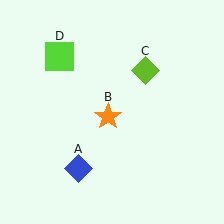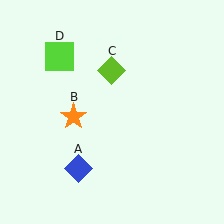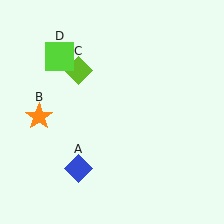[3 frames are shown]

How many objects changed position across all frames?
2 objects changed position: orange star (object B), lime diamond (object C).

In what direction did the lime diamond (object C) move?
The lime diamond (object C) moved left.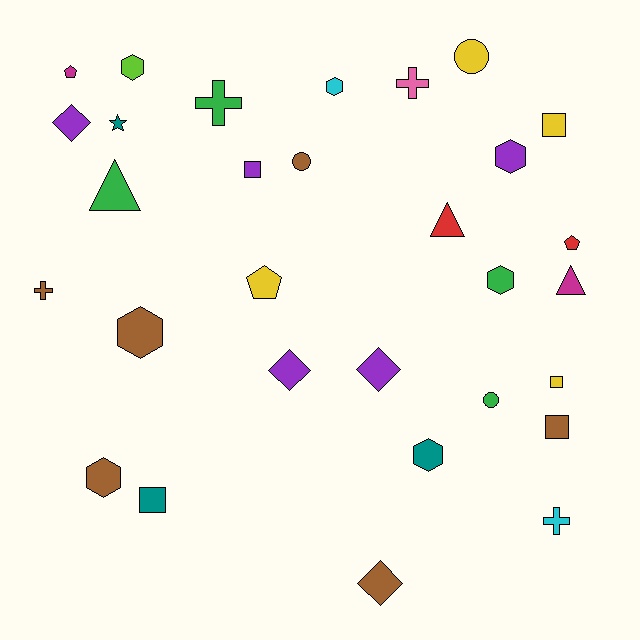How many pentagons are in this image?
There are 3 pentagons.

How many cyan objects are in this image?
There are 2 cyan objects.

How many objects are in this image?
There are 30 objects.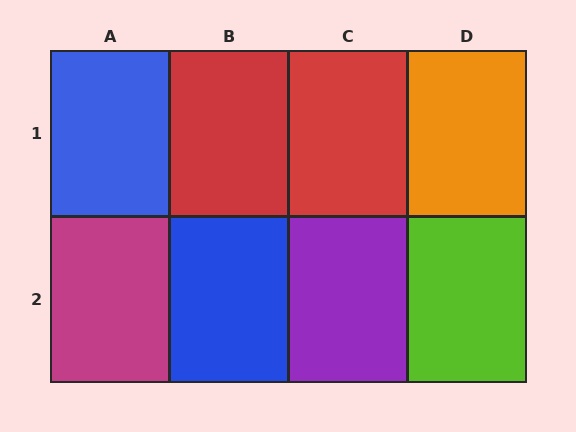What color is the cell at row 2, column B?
Blue.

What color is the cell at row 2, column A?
Magenta.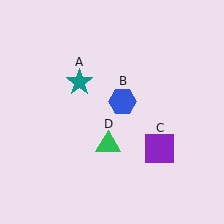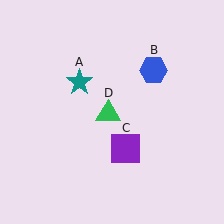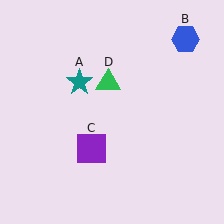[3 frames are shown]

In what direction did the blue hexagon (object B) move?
The blue hexagon (object B) moved up and to the right.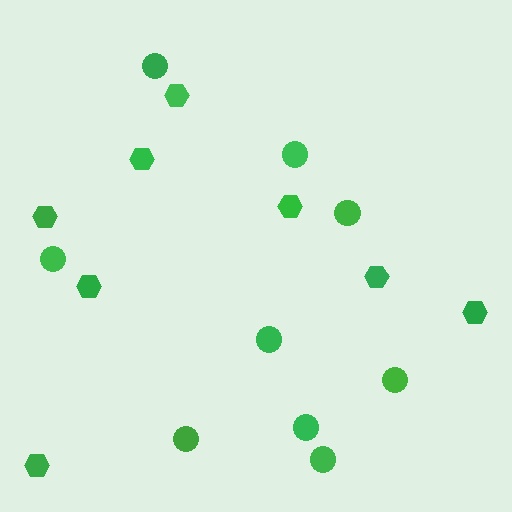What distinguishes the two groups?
There are 2 groups: one group of hexagons (8) and one group of circles (9).